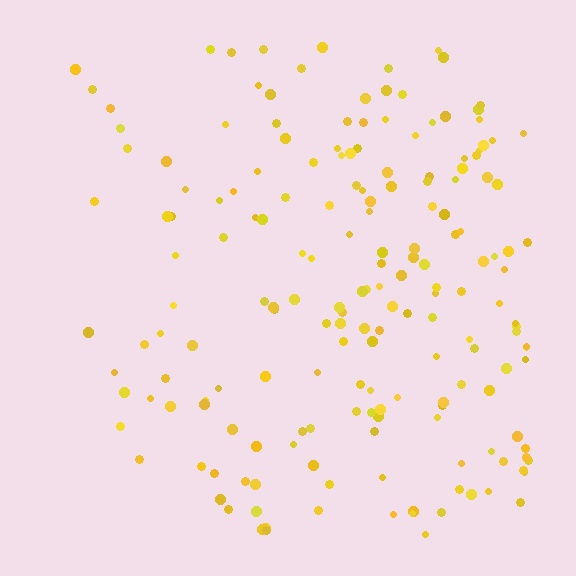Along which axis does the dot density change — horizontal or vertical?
Horizontal.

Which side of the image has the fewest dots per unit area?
The left.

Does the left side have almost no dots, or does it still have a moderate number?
Still a moderate number, just noticeably fewer than the right.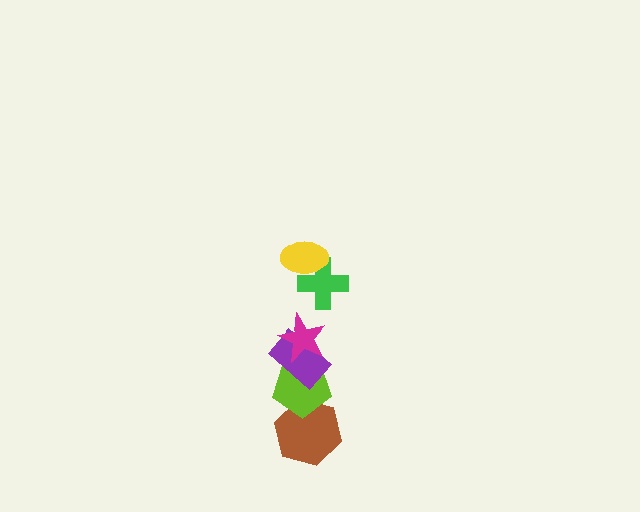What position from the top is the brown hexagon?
The brown hexagon is 6th from the top.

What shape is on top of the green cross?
The yellow ellipse is on top of the green cross.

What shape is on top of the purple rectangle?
The magenta star is on top of the purple rectangle.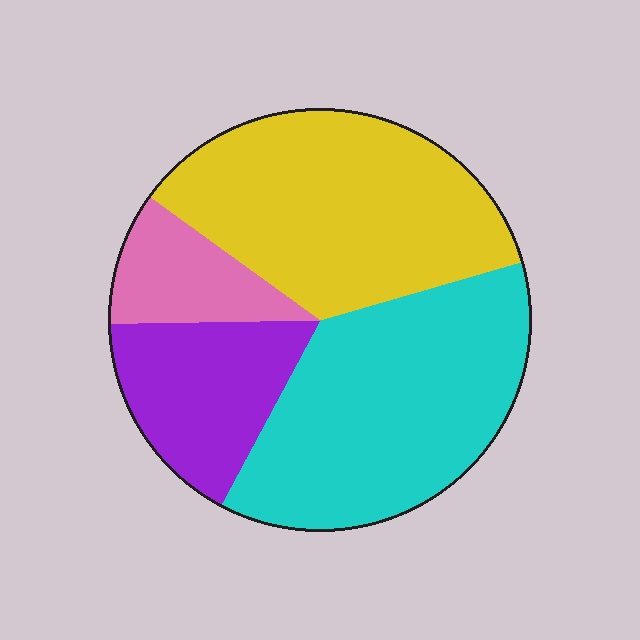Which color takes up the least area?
Pink, at roughly 10%.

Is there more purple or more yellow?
Yellow.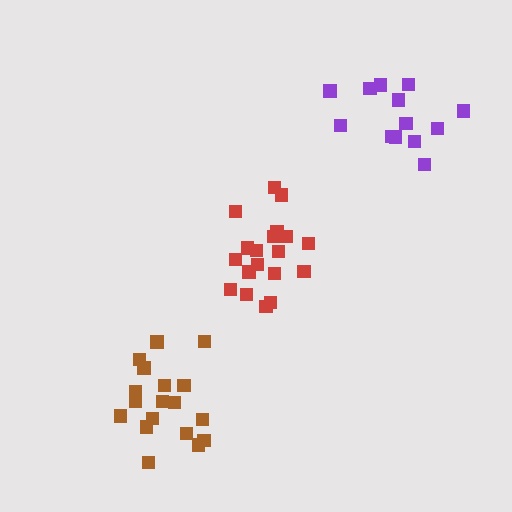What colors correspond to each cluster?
The clusters are colored: red, purple, brown.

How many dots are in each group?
Group 1: 19 dots, Group 2: 13 dots, Group 3: 18 dots (50 total).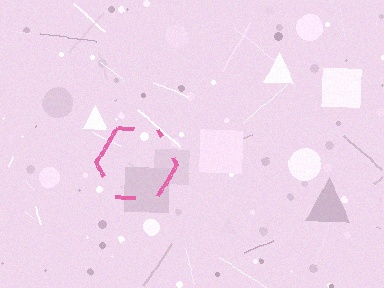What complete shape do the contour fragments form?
The contour fragments form a hexagon.